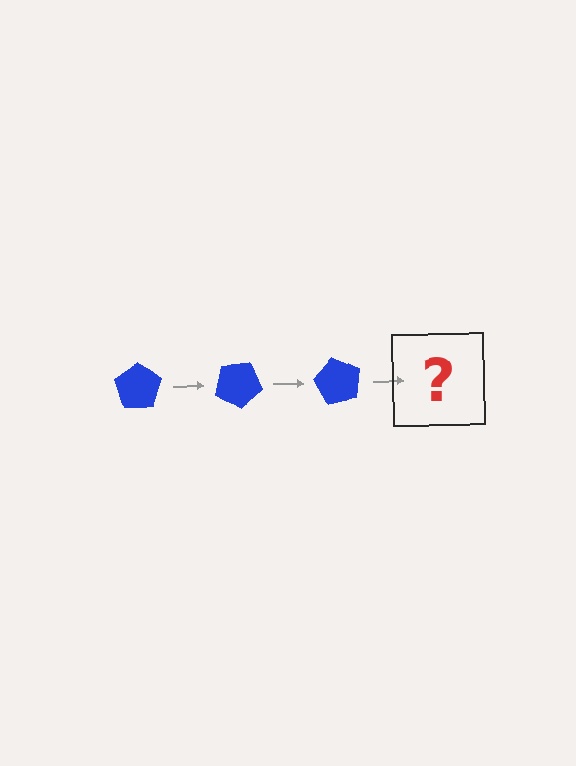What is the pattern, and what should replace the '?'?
The pattern is that the pentagon rotates 30 degrees each step. The '?' should be a blue pentagon rotated 90 degrees.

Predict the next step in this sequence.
The next step is a blue pentagon rotated 90 degrees.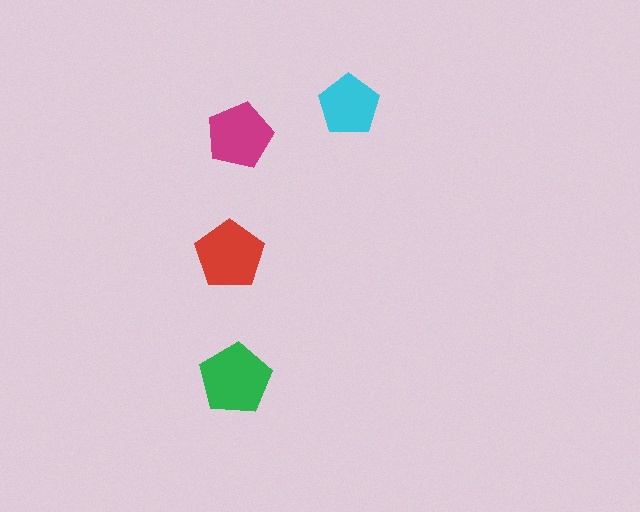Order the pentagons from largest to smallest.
the green one, the red one, the magenta one, the cyan one.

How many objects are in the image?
There are 4 objects in the image.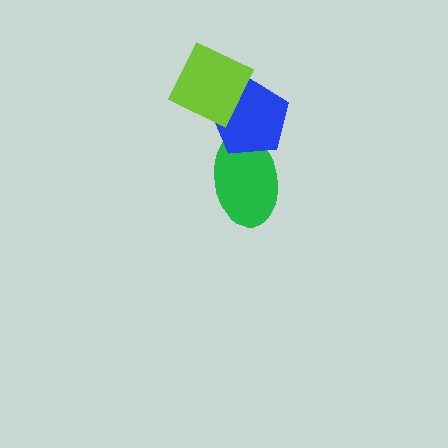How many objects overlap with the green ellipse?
1 object overlaps with the green ellipse.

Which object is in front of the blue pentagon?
The lime diamond is in front of the blue pentagon.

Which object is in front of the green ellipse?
The blue pentagon is in front of the green ellipse.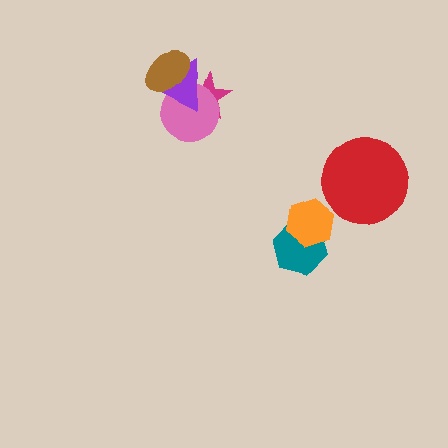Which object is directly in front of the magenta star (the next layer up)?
The pink circle is directly in front of the magenta star.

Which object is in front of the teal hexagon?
The orange hexagon is in front of the teal hexagon.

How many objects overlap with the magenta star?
2 objects overlap with the magenta star.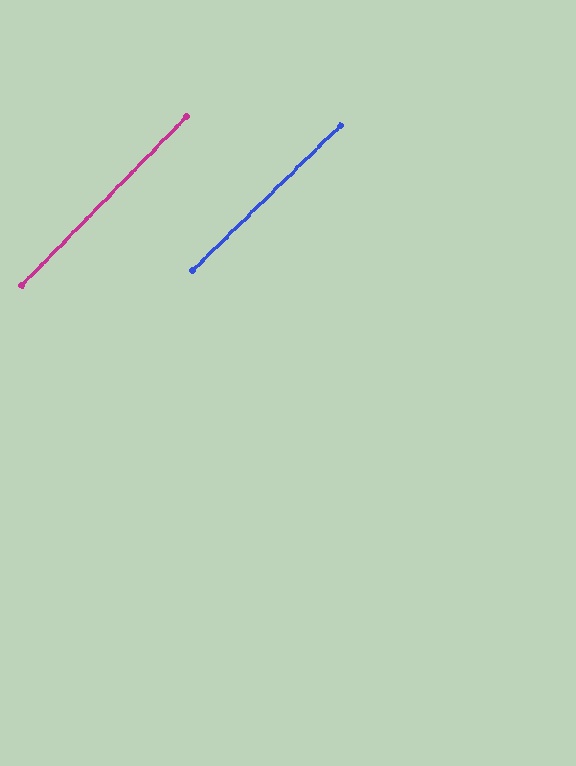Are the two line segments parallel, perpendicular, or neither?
Parallel — their directions differ by only 1.4°.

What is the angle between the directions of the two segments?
Approximately 1 degree.